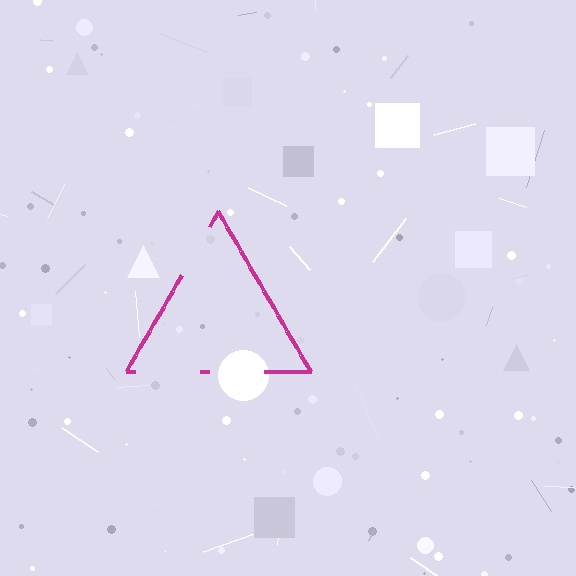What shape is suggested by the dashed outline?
The dashed outline suggests a triangle.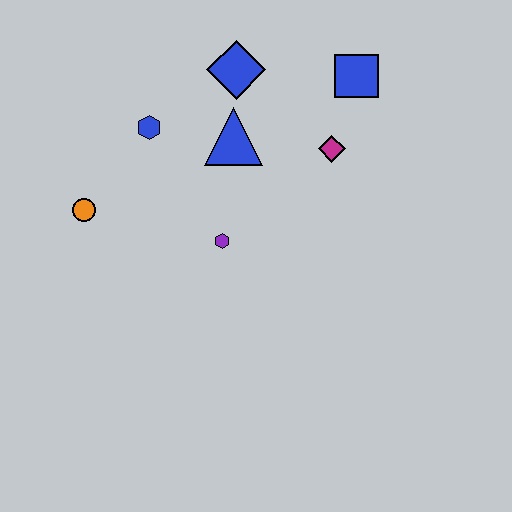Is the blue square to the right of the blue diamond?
Yes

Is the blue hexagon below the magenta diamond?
No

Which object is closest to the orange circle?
The blue hexagon is closest to the orange circle.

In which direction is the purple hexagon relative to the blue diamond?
The purple hexagon is below the blue diamond.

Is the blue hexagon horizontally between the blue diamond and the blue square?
No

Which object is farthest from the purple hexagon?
The blue square is farthest from the purple hexagon.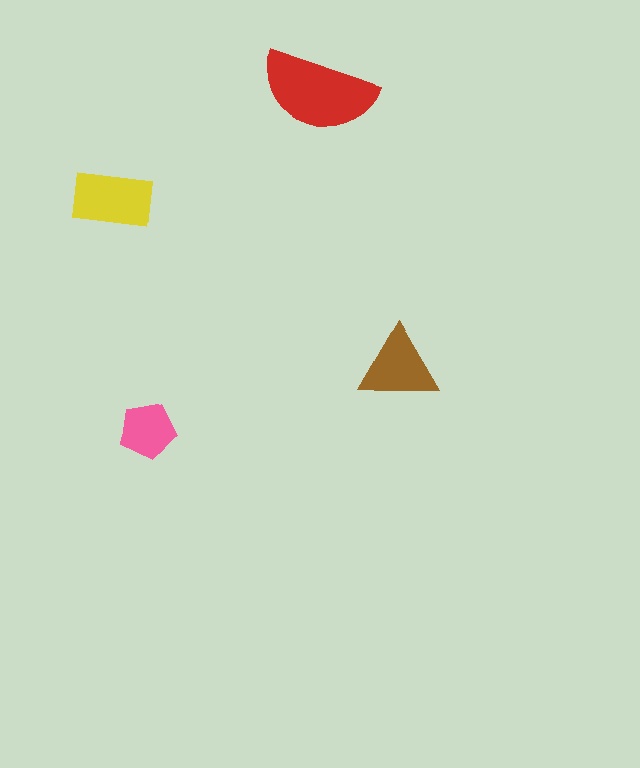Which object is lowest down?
The pink pentagon is bottommost.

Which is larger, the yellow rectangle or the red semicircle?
The red semicircle.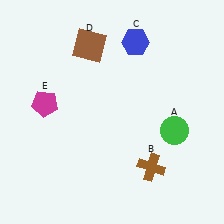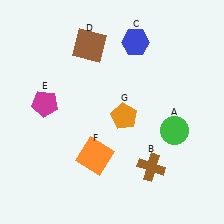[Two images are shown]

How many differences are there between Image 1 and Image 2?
There are 2 differences between the two images.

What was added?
An orange square (F), an orange pentagon (G) were added in Image 2.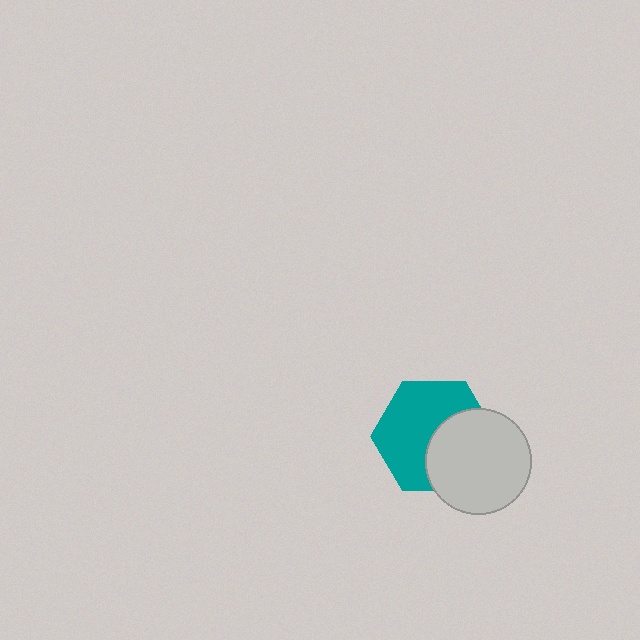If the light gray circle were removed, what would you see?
You would see the complete teal hexagon.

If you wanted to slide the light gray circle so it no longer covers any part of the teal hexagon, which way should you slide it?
Slide it toward the lower-right — that is the most direct way to separate the two shapes.